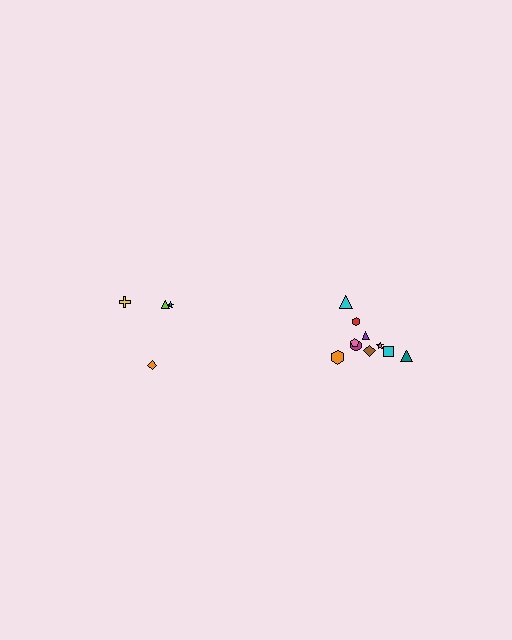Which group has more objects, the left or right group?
The right group.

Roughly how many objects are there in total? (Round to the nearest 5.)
Roughly 15 objects in total.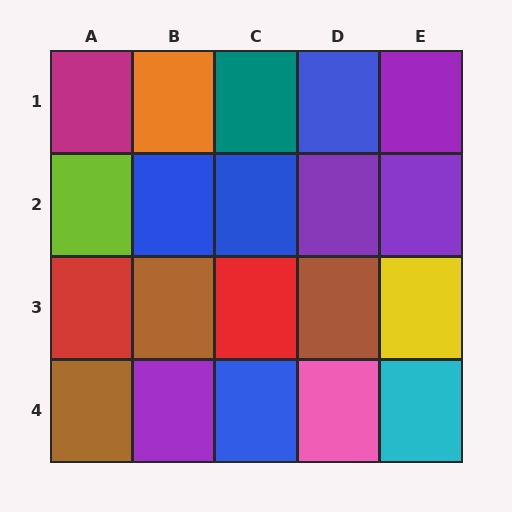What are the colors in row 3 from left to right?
Red, brown, red, brown, yellow.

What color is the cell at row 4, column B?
Purple.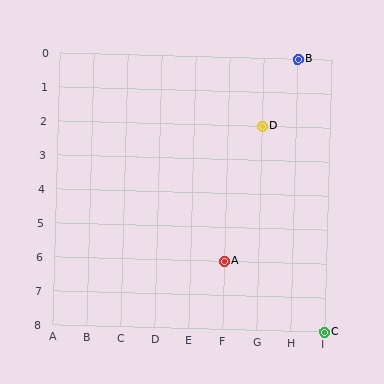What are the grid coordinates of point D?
Point D is at grid coordinates (G, 2).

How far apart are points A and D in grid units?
Points A and D are 1 column and 4 rows apart (about 4.1 grid units diagonally).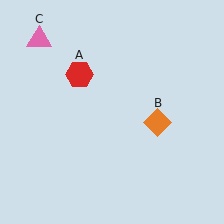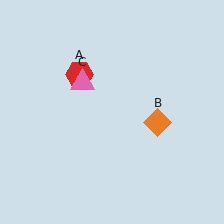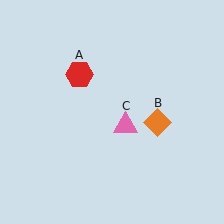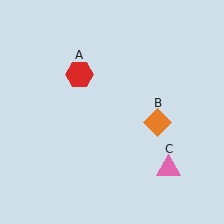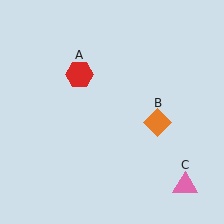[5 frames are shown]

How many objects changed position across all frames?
1 object changed position: pink triangle (object C).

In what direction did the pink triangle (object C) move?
The pink triangle (object C) moved down and to the right.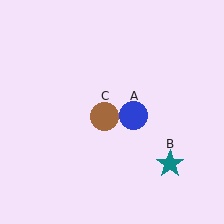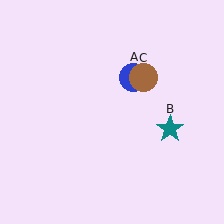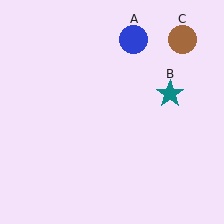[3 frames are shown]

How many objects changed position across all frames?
3 objects changed position: blue circle (object A), teal star (object B), brown circle (object C).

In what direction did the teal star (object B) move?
The teal star (object B) moved up.